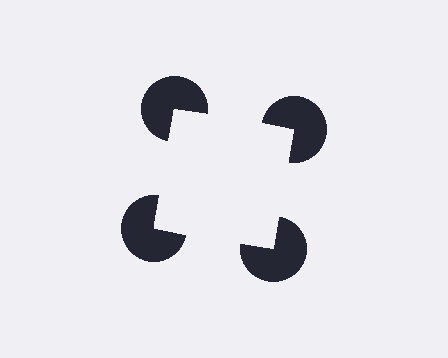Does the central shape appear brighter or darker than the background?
It typically appears slightly brighter than the background, even though no actual brightness change is drawn.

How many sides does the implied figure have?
4 sides.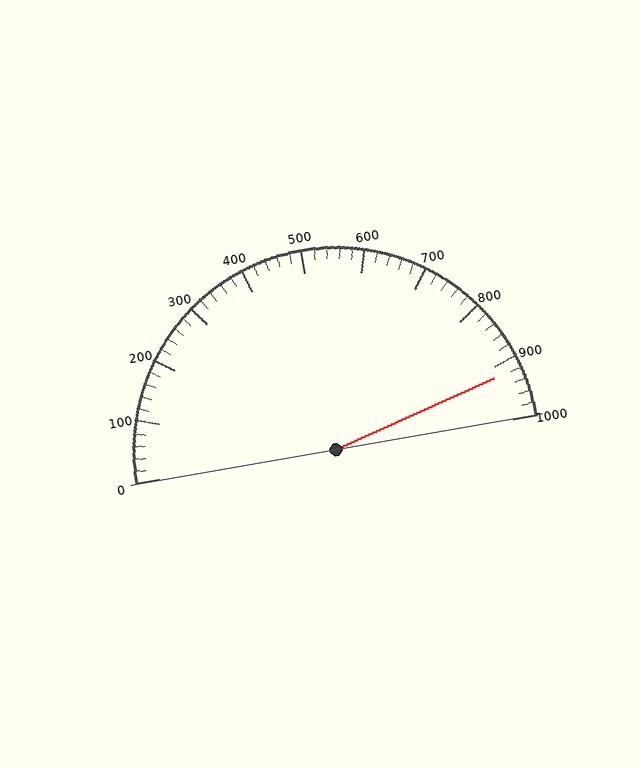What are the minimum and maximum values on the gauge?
The gauge ranges from 0 to 1000.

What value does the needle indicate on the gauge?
The needle indicates approximately 920.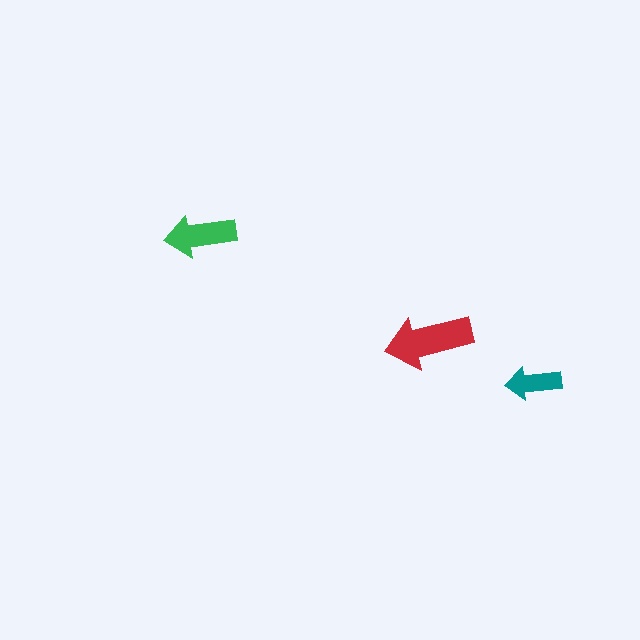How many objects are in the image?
There are 3 objects in the image.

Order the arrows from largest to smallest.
the red one, the green one, the teal one.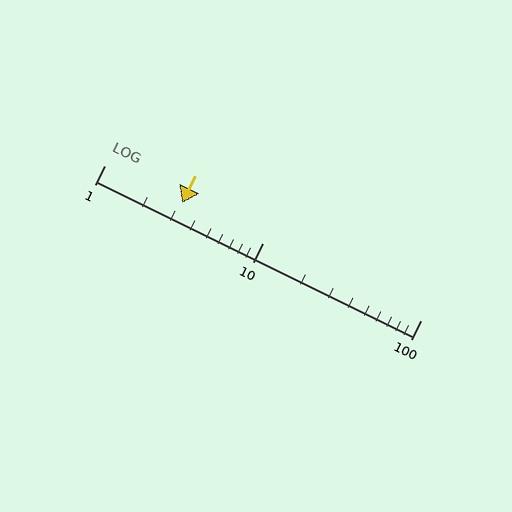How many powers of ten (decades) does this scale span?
The scale spans 2 decades, from 1 to 100.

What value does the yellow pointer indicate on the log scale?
The pointer indicates approximately 3.1.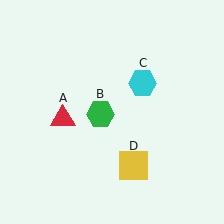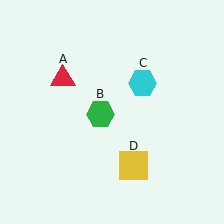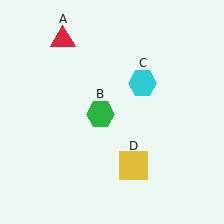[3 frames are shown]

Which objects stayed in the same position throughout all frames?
Green hexagon (object B) and cyan hexagon (object C) and yellow square (object D) remained stationary.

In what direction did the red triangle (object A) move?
The red triangle (object A) moved up.